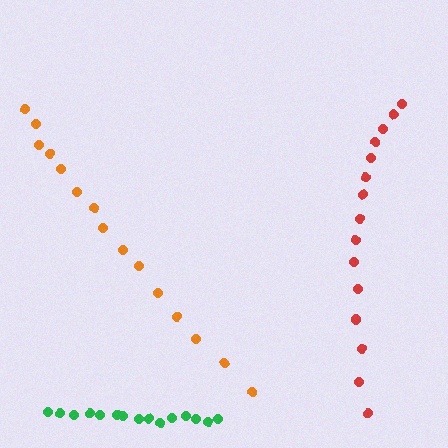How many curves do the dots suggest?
There are 3 distinct paths.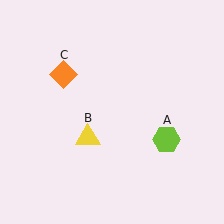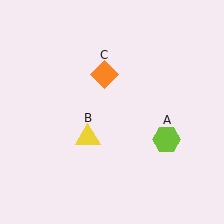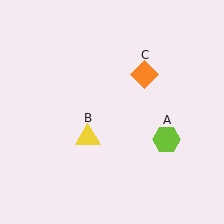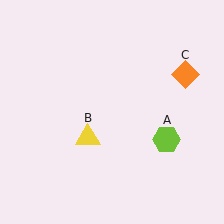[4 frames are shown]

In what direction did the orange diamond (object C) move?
The orange diamond (object C) moved right.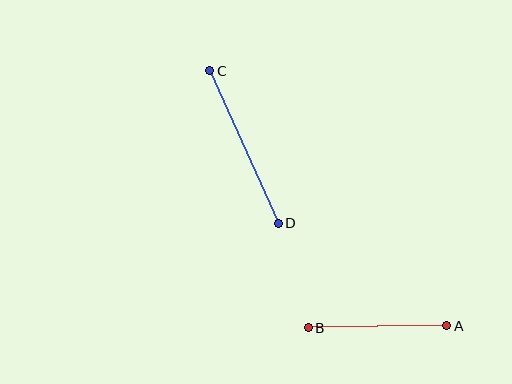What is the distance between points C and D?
The distance is approximately 167 pixels.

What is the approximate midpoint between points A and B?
The midpoint is at approximately (378, 327) pixels.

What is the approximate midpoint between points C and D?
The midpoint is at approximately (244, 147) pixels.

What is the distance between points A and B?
The distance is approximately 139 pixels.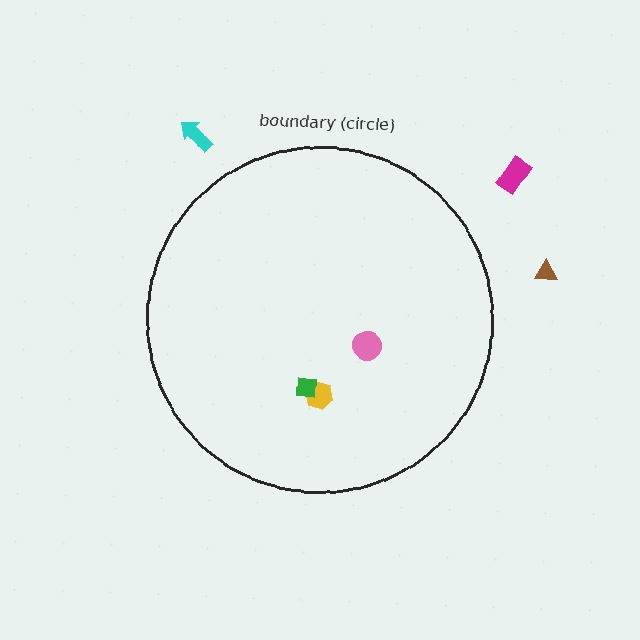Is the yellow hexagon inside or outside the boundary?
Inside.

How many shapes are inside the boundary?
3 inside, 3 outside.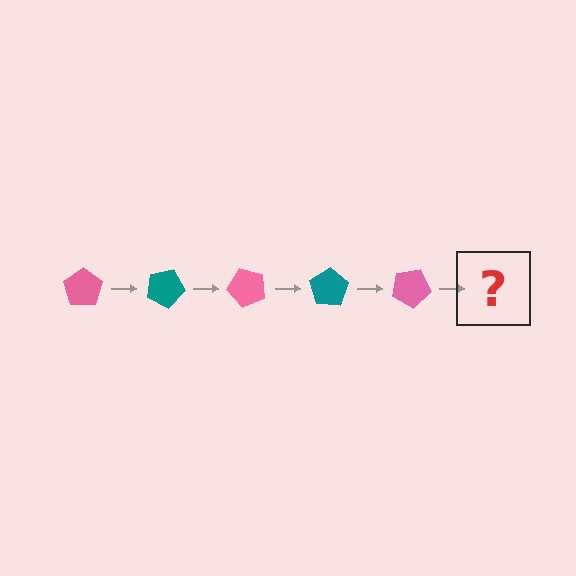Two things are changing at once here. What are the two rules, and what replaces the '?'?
The two rules are that it rotates 25 degrees each step and the color cycles through pink and teal. The '?' should be a teal pentagon, rotated 125 degrees from the start.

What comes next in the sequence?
The next element should be a teal pentagon, rotated 125 degrees from the start.